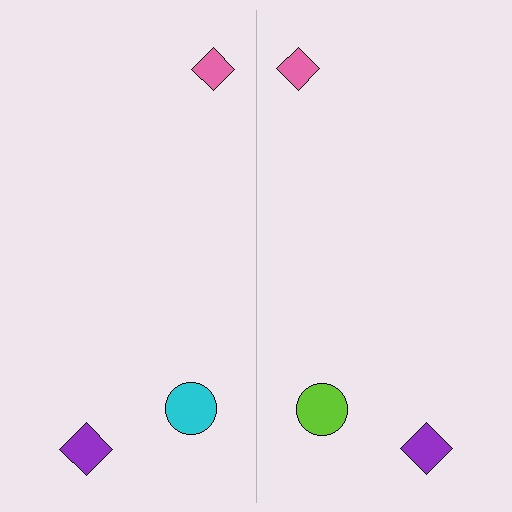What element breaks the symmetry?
The lime circle on the right side breaks the symmetry — its mirror counterpart is cyan.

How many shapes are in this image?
There are 6 shapes in this image.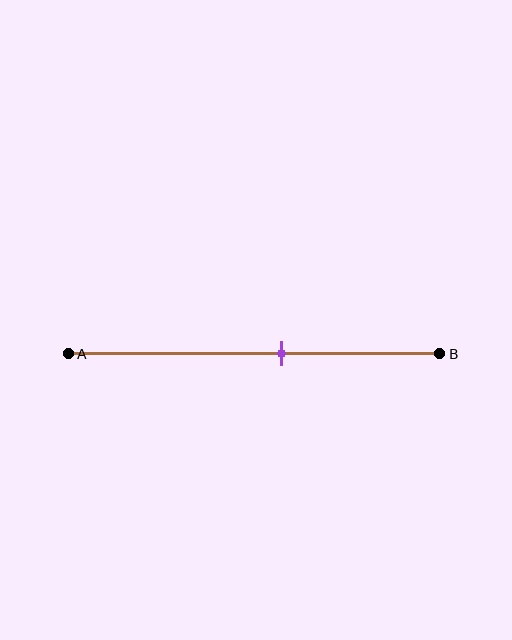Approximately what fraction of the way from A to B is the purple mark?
The purple mark is approximately 55% of the way from A to B.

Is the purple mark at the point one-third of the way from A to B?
No, the mark is at about 55% from A, not at the 33% one-third point.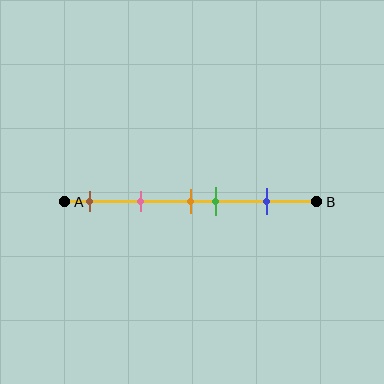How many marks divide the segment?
There are 5 marks dividing the segment.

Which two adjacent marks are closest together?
The orange and green marks are the closest adjacent pair.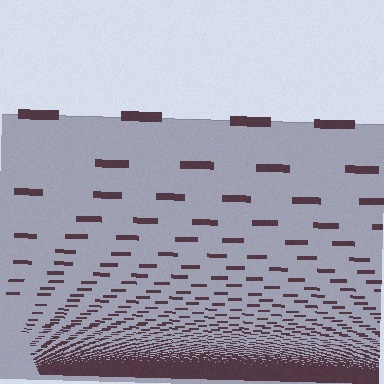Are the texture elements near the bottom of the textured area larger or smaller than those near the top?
Smaller. The gradient is inverted — elements near the bottom are smaller and denser.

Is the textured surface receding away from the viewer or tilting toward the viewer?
The surface appears to tilt toward the viewer. Texture elements get larger and sparser toward the top.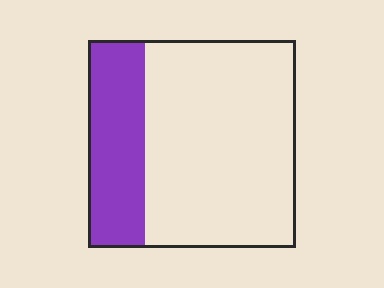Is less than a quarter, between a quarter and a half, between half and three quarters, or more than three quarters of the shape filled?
Between a quarter and a half.